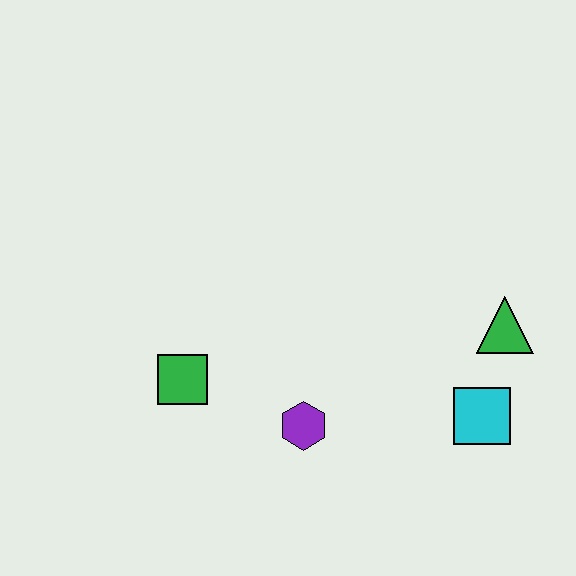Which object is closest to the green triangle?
The cyan square is closest to the green triangle.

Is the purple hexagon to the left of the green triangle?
Yes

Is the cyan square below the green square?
Yes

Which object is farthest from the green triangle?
The green square is farthest from the green triangle.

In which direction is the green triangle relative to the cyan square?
The green triangle is above the cyan square.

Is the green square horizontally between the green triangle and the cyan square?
No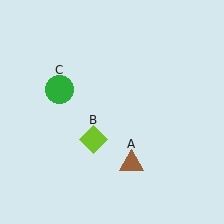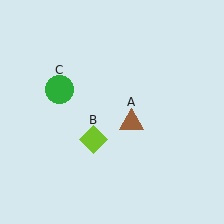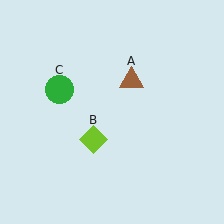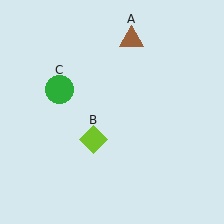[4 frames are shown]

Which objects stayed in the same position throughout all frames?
Lime diamond (object B) and green circle (object C) remained stationary.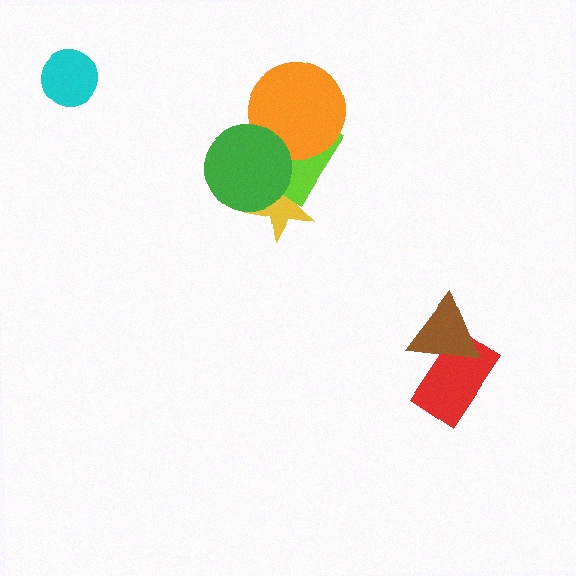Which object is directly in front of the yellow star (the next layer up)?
The lime diamond is directly in front of the yellow star.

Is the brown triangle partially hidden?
No, no other shape covers it.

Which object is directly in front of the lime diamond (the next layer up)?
The orange circle is directly in front of the lime diamond.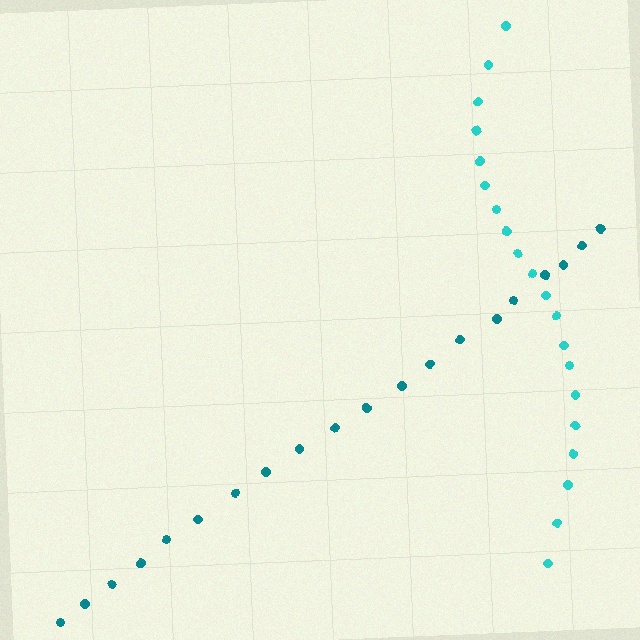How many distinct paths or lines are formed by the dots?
There are 2 distinct paths.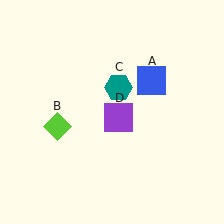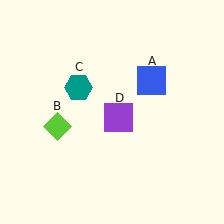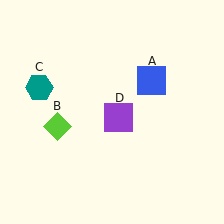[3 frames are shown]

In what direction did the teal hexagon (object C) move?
The teal hexagon (object C) moved left.